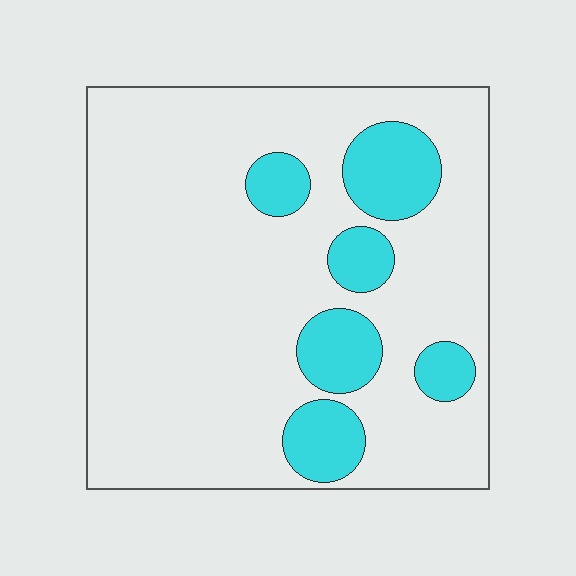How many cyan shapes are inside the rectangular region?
6.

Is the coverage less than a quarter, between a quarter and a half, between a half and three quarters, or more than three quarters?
Less than a quarter.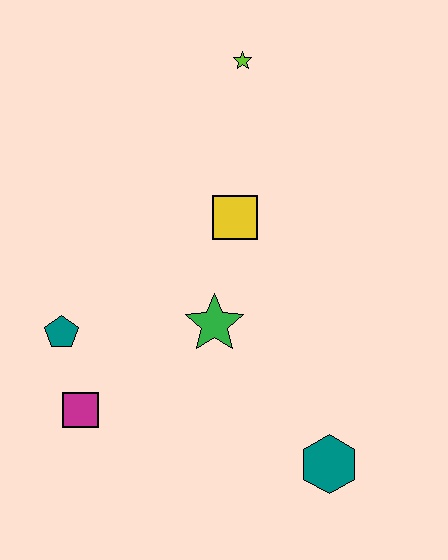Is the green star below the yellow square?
Yes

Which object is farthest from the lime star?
The teal hexagon is farthest from the lime star.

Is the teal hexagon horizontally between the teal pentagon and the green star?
No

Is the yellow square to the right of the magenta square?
Yes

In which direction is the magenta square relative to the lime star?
The magenta square is below the lime star.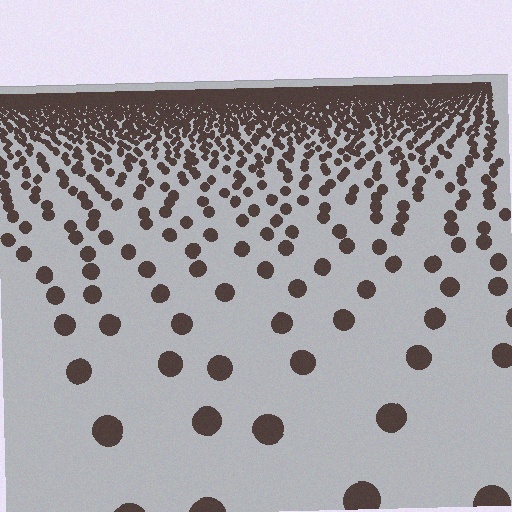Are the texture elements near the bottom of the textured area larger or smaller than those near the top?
Larger. Near the bottom, elements are closer to the viewer and appear at a bigger on-screen size.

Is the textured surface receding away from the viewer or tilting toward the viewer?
The surface is receding away from the viewer. Texture elements get smaller and denser toward the top.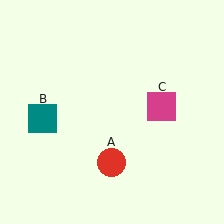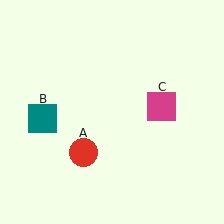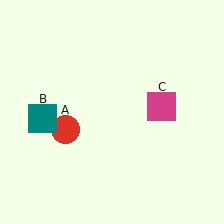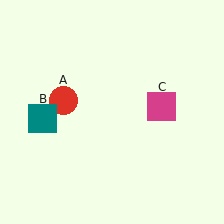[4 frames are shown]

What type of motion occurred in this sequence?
The red circle (object A) rotated clockwise around the center of the scene.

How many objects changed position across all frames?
1 object changed position: red circle (object A).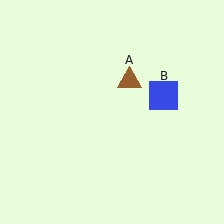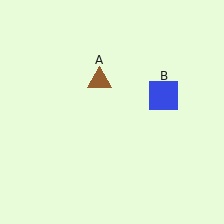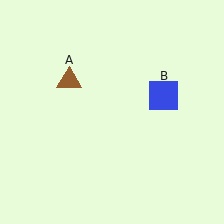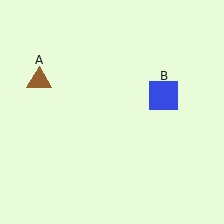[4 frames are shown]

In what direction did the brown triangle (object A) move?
The brown triangle (object A) moved left.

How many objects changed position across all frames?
1 object changed position: brown triangle (object A).